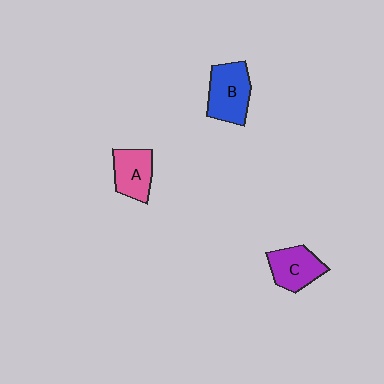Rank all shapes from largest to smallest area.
From largest to smallest: B (blue), C (purple), A (pink).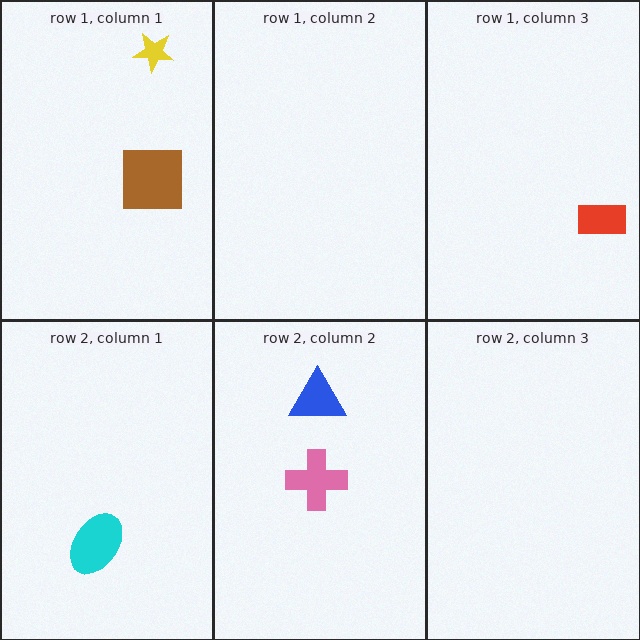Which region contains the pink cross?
The row 2, column 2 region.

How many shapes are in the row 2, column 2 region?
2.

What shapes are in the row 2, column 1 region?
The cyan ellipse.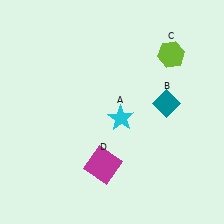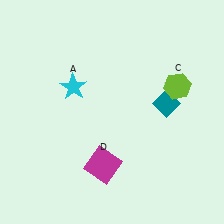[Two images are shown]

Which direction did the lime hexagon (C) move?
The lime hexagon (C) moved down.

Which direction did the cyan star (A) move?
The cyan star (A) moved left.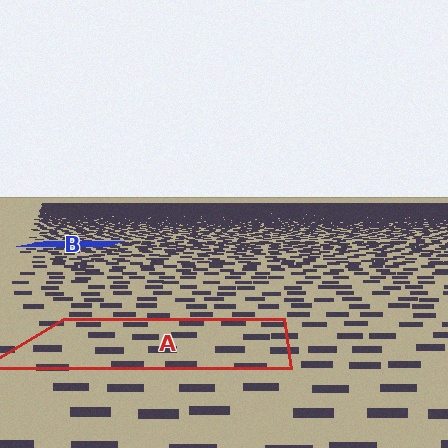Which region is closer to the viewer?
Region A is closer. The texture elements there are larger and more spread out.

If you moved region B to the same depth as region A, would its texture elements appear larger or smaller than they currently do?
They would appear larger. At a closer depth, the same texture elements are projected at a bigger on-screen size.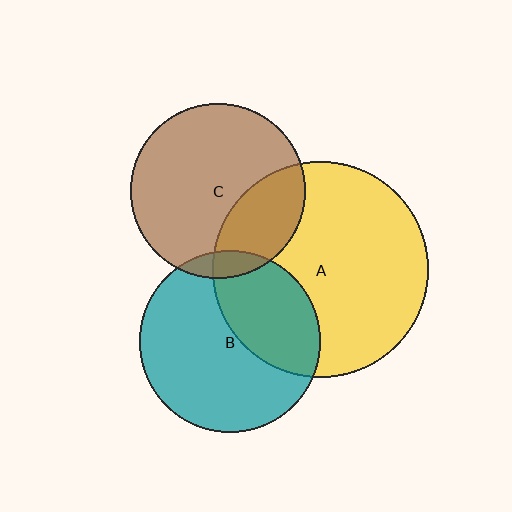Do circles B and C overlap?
Yes.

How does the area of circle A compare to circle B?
Approximately 1.4 times.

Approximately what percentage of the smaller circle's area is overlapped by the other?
Approximately 5%.